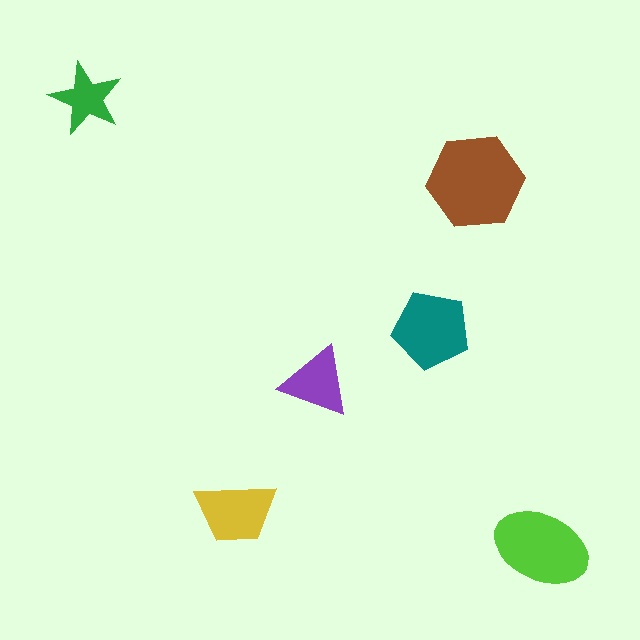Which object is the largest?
The brown hexagon.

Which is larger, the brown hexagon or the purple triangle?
The brown hexagon.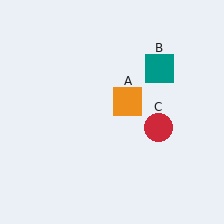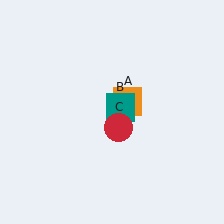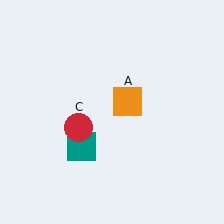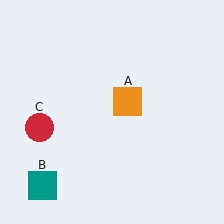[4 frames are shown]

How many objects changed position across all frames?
2 objects changed position: teal square (object B), red circle (object C).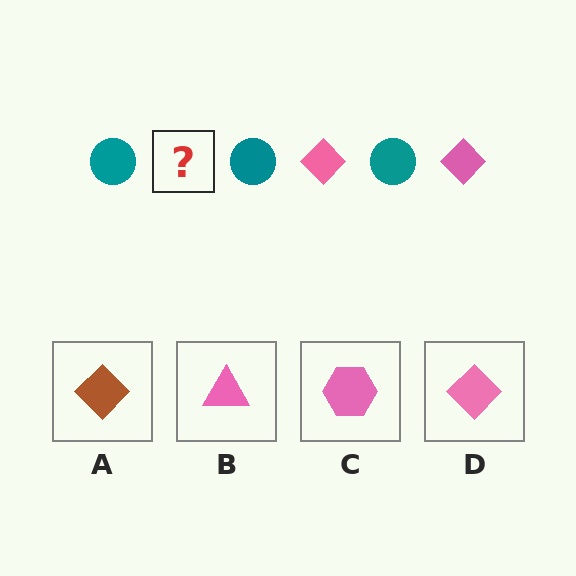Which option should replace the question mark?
Option D.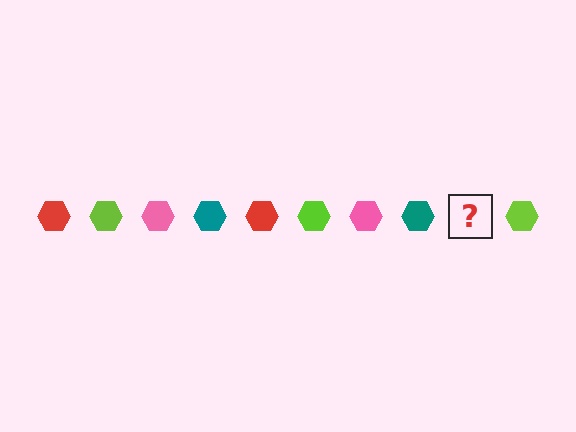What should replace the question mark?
The question mark should be replaced with a red hexagon.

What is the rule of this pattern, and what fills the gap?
The rule is that the pattern cycles through red, lime, pink, teal hexagons. The gap should be filled with a red hexagon.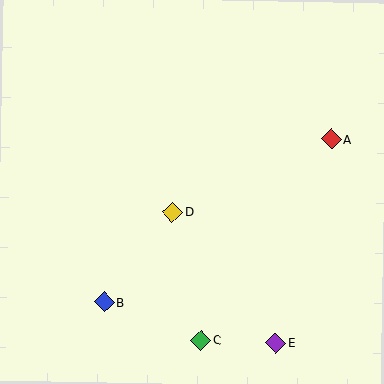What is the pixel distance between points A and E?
The distance between A and E is 211 pixels.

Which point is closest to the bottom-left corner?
Point B is closest to the bottom-left corner.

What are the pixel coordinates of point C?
Point C is at (201, 341).